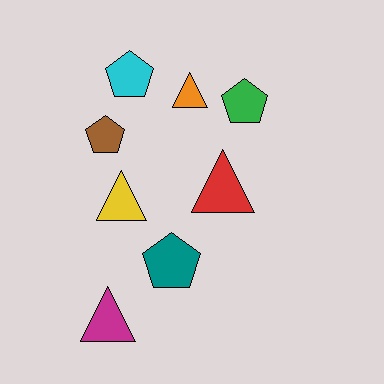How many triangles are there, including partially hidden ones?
There are 4 triangles.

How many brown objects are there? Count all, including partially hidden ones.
There is 1 brown object.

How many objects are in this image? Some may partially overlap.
There are 8 objects.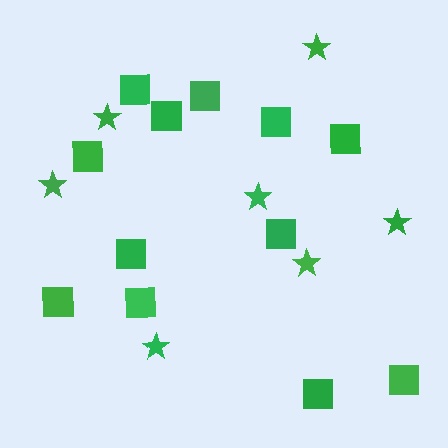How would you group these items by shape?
There are 2 groups: one group of squares (12) and one group of stars (7).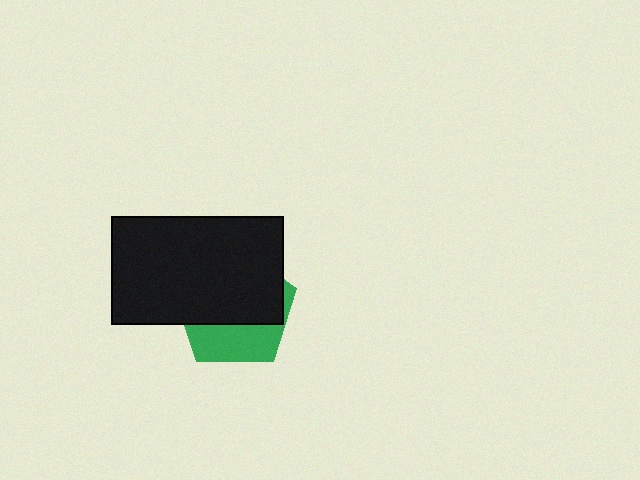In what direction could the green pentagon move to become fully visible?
The green pentagon could move down. That would shift it out from behind the black rectangle entirely.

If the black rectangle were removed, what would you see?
You would see the complete green pentagon.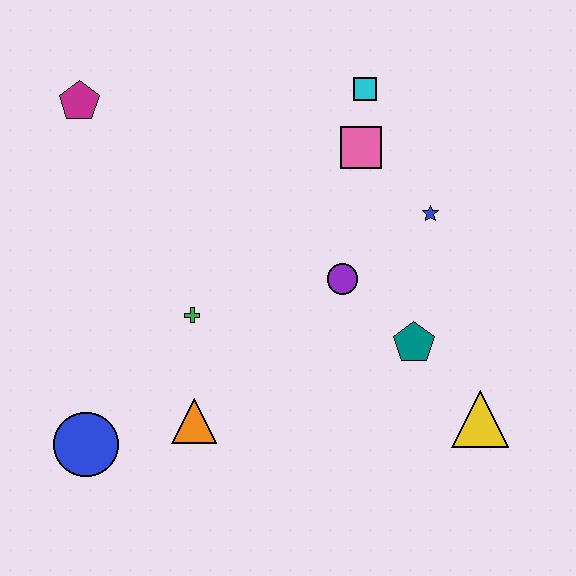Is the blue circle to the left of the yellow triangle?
Yes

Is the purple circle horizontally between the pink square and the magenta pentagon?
Yes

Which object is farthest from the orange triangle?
The cyan square is farthest from the orange triangle.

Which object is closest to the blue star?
The pink square is closest to the blue star.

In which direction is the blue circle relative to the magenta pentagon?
The blue circle is below the magenta pentagon.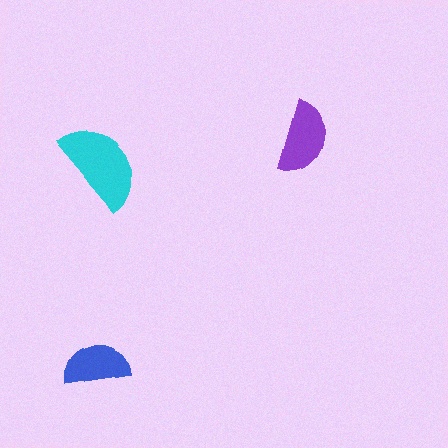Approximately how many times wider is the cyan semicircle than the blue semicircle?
About 1.5 times wider.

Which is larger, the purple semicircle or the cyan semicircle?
The cyan one.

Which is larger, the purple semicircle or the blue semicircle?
The purple one.